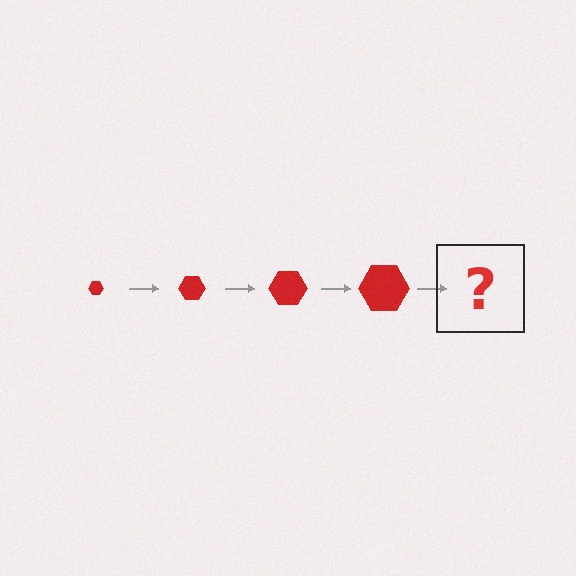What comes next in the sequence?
The next element should be a red hexagon, larger than the previous one.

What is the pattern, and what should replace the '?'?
The pattern is that the hexagon gets progressively larger each step. The '?' should be a red hexagon, larger than the previous one.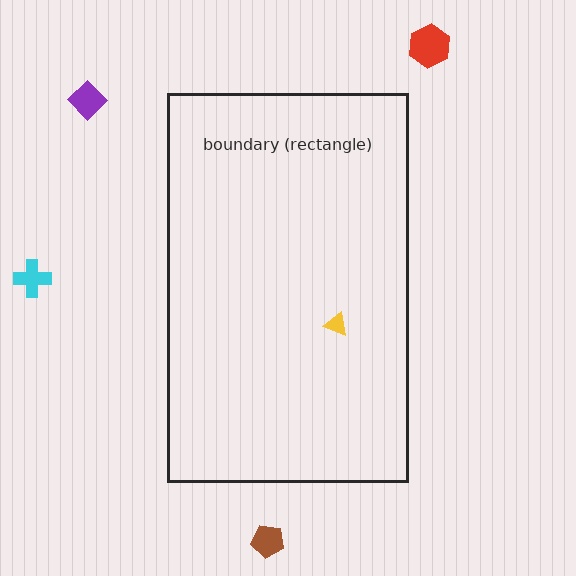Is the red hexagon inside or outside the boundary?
Outside.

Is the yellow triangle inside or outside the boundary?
Inside.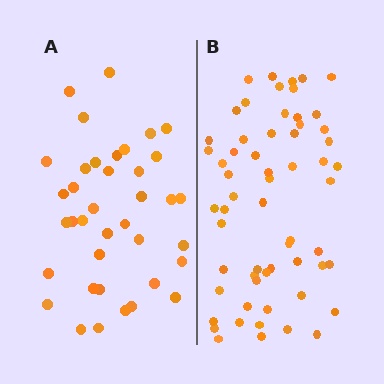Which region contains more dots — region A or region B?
Region B (the right region) has more dots.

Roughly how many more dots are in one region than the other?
Region B has approximately 20 more dots than region A.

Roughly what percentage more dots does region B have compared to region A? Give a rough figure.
About 60% more.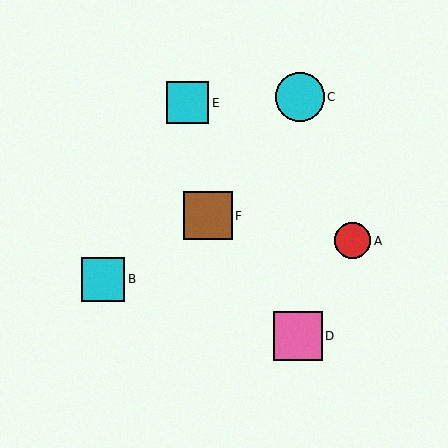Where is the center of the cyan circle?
The center of the cyan circle is at (300, 97).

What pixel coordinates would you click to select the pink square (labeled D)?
Click at (298, 336) to select the pink square D.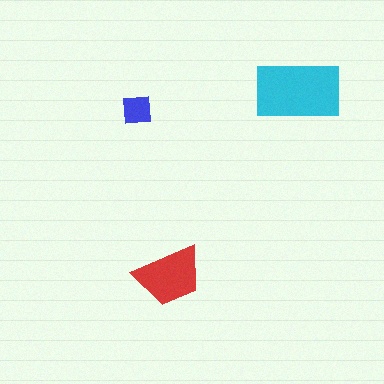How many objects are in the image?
There are 3 objects in the image.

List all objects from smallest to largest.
The blue square, the red trapezoid, the cyan rectangle.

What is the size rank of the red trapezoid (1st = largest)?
2nd.